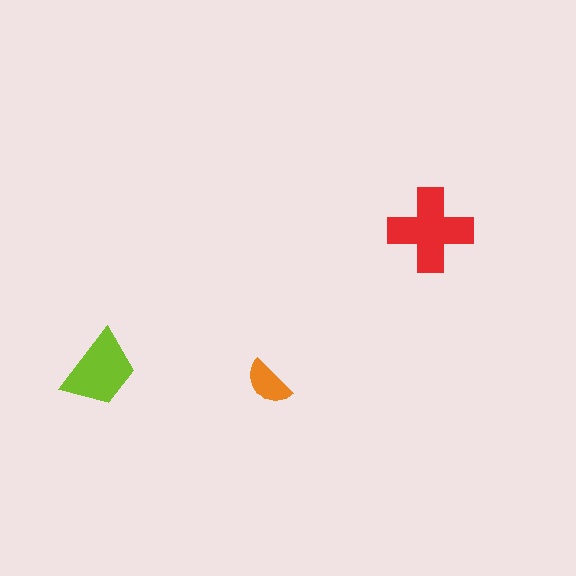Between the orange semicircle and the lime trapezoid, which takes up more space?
The lime trapezoid.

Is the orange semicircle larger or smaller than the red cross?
Smaller.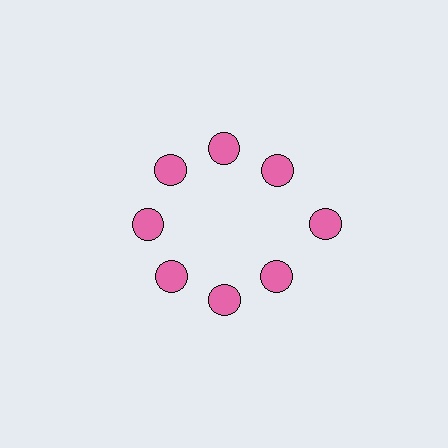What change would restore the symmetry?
The symmetry would be restored by moving it inward, back onto the ring so that all 8 circles sit at equal angles and equal distance from the center.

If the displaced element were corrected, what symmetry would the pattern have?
It would have 8-fold rotational symmetry — the pattern would map onto itself every 45 degrees.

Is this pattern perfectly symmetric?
No. The 8 pink circles are arranged in a ring, but one element near the 3 o'clock position is pushed outward from the center, breaking the 8-fold rotational symmetry.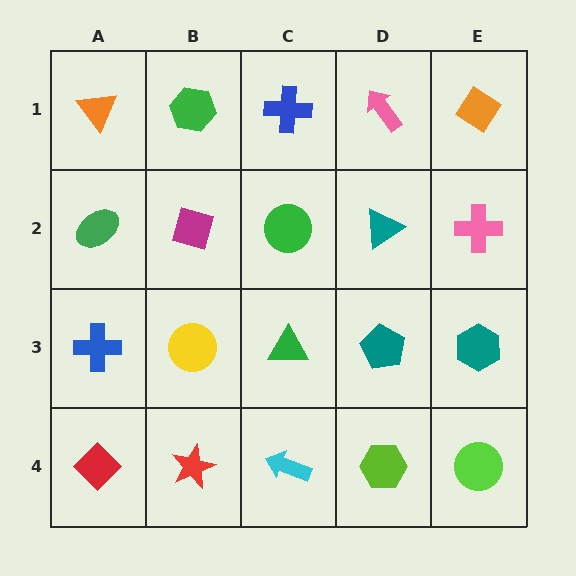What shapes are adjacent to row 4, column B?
A yellow circle (row 3, column B), a red diamond (row 4, column A), a cyan arrow (row 4, column C).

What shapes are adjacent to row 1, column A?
A green ellipse (row 2, column A), a green hexagon (row 1, column B).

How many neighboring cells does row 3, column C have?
4.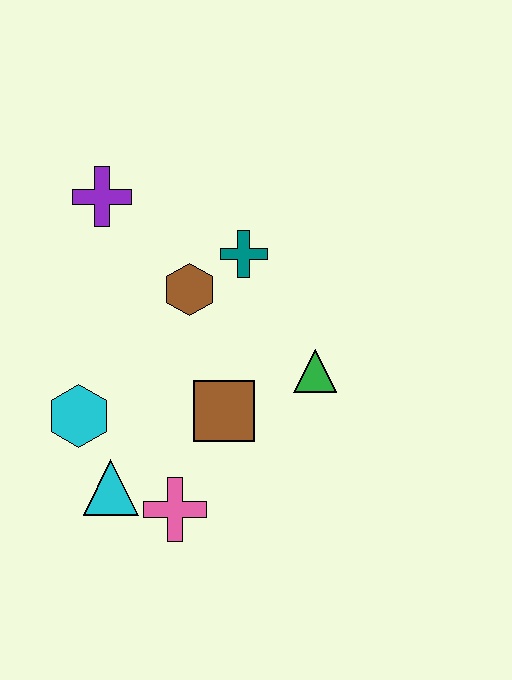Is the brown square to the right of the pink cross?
Yes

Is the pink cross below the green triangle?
Yes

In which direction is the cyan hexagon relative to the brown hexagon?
The cyan hexagon is below the brown hexagon.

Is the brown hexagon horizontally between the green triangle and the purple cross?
Yes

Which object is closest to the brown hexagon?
The teal cross is closest to the brown hexagon.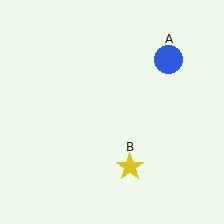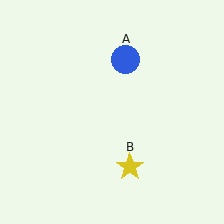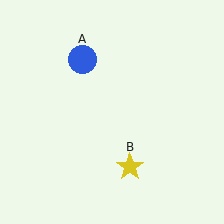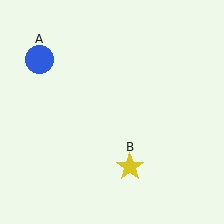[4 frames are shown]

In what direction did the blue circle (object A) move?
The blue circle (object A) moved left.